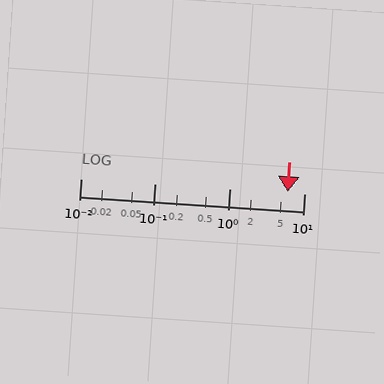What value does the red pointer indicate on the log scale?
The pointer indicates approximately 6.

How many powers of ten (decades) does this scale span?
The scale spans 3 decades, from 0.01 to 10.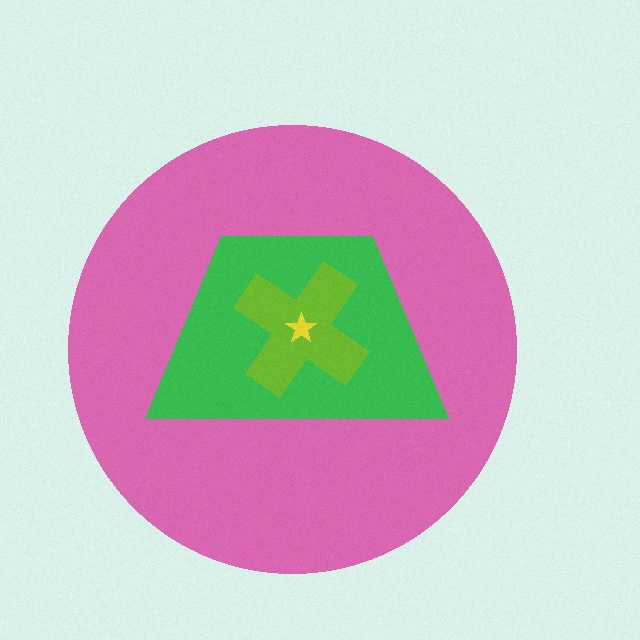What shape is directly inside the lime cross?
The yellow star.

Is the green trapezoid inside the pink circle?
Yes.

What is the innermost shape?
The yellow star.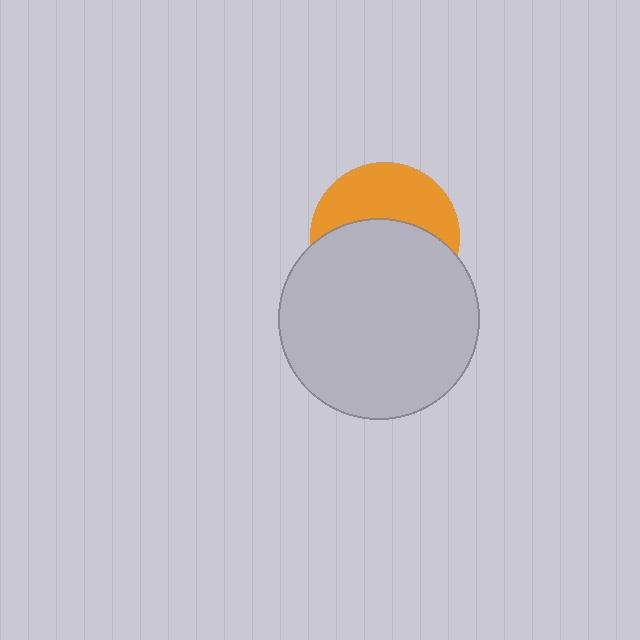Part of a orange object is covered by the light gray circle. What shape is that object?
It is a circle.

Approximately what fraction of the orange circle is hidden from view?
Roughly 57% of the orange circle is hidden behind the light gray circle.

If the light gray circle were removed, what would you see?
You would see the complete orange circle.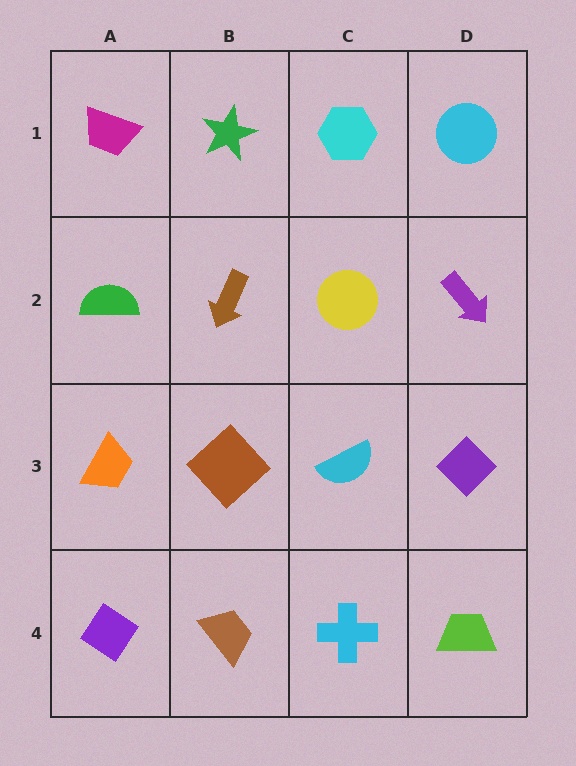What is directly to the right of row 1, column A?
A green star.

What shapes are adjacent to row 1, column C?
A yellow circle (row 2, column C), a green star (row 1, column B), a cyan circle (row 1, column D).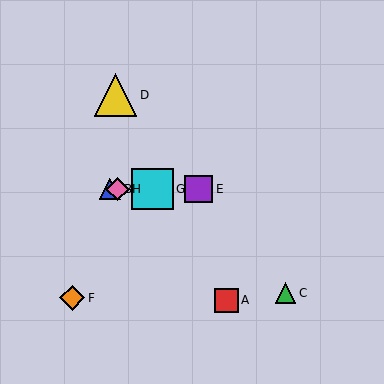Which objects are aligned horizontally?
Objects B, E, G, H are aligned horizontally.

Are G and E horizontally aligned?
Yes, both are at y≈189.